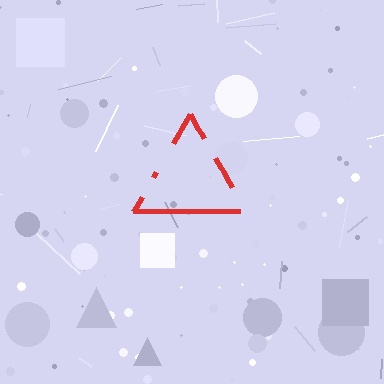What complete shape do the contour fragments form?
The contour fragments form a triangle.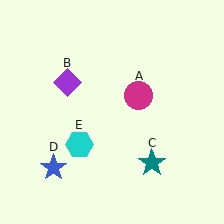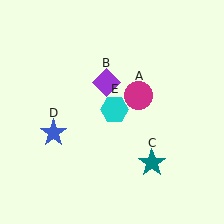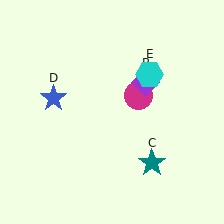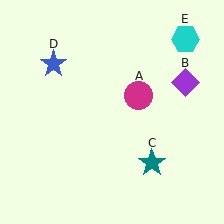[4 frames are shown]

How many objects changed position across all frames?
3 objects changed position: purple diamond (object B), blue star (object D), cyan hexagon (object E).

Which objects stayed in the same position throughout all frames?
Magenta circle (object A) and teal star (object C) remained stationary.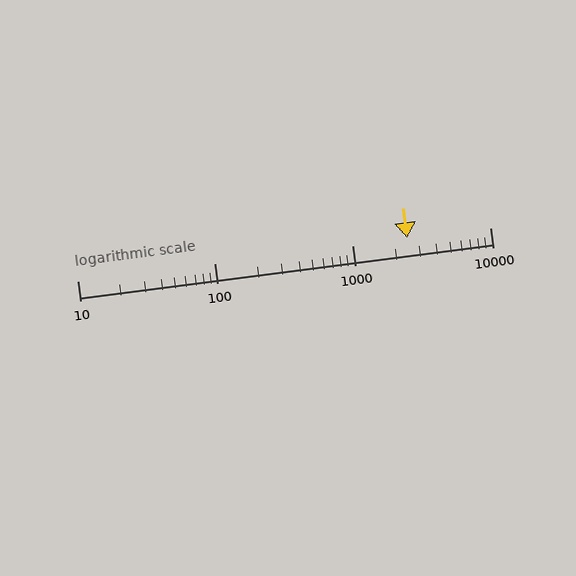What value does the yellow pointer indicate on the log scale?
The pointer indicates approximately 2500.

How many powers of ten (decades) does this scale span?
The scale spans 3 decades, from 10 to 10000.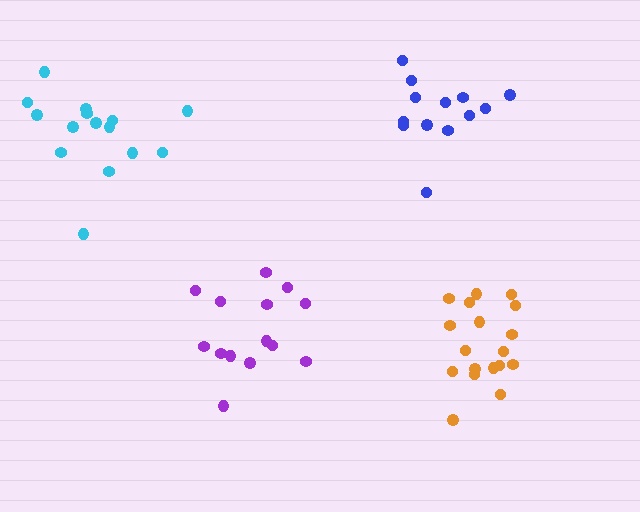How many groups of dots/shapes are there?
There are 4 groups.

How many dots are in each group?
Group 1: 15 dots, Group 2: 13 dots, Group 3: 18 dots, Group 4: 14 dots (60 total).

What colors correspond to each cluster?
The clusters are colored: cyan, blue, orange, purple.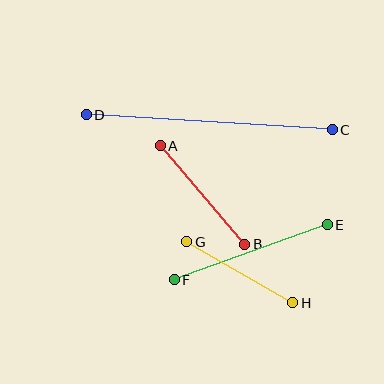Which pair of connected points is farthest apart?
Points C and D are farthest apart.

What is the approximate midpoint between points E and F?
The midpoint is at approximately (251, 252) pixels.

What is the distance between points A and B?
The distance is approximately 130 pixels.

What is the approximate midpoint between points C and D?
The midpoint is at approximately (209, 122) pixels.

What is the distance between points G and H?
The distance is approximately 122 pixels.